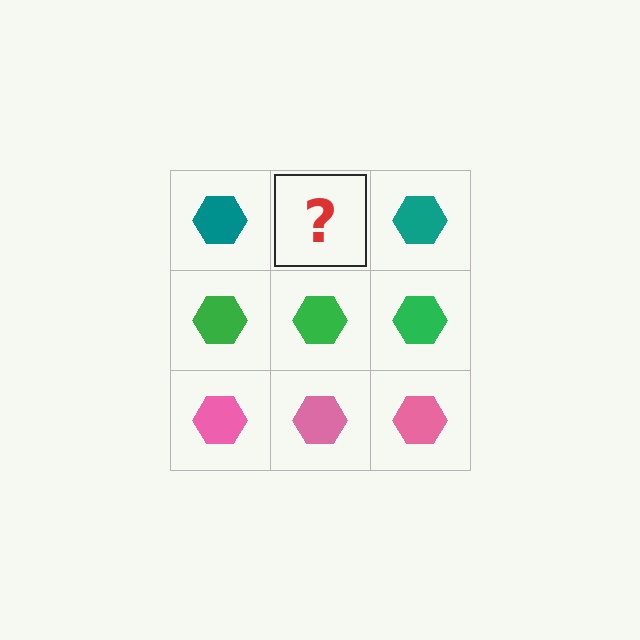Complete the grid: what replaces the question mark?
The question mark should be replaced with a teal hexagon.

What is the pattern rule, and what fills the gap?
The rule is that each row has a consistent color. The gap should be filled with a teal hexagon.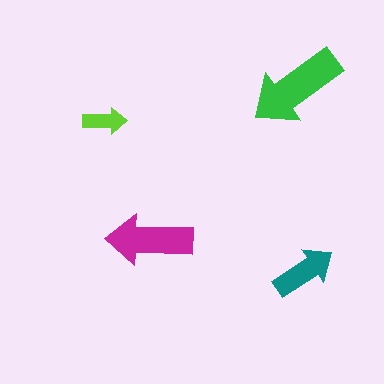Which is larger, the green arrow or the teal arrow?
The green one.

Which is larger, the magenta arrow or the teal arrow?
The magenta one.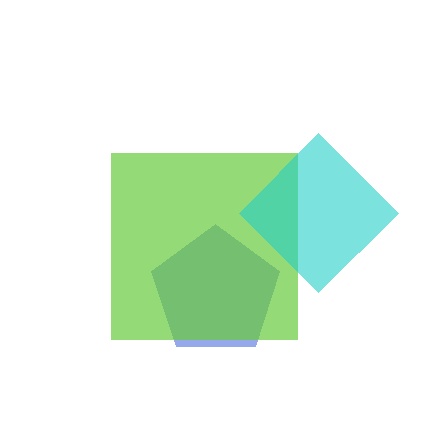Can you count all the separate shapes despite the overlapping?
Yes, there are 3 separate shapes.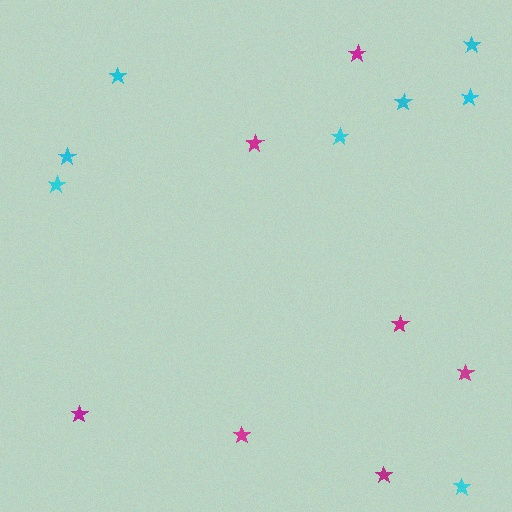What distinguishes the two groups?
There are 2 groups: one group of magenta stars (7) and one group of cyan stars (8).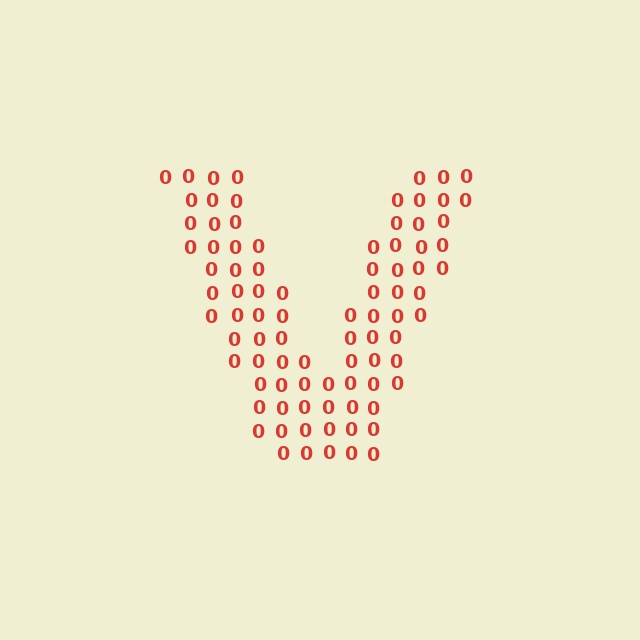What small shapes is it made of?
It is made of small digit 0's.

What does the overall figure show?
The overall figure shows the letter V.